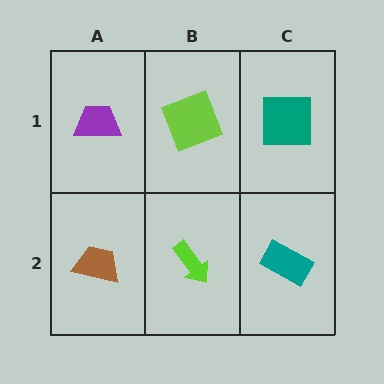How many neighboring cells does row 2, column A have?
2.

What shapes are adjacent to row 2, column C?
A teal square (row 1, column C), a lime arrow (row 2, column B).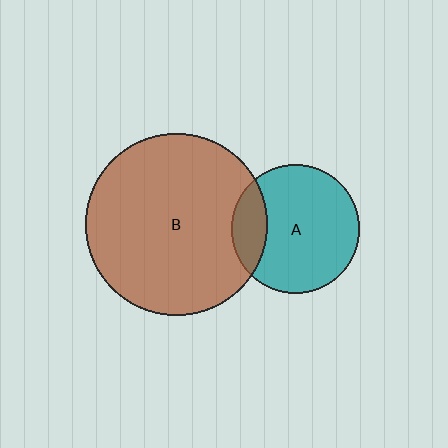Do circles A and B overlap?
Yes.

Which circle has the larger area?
Circle B (brown).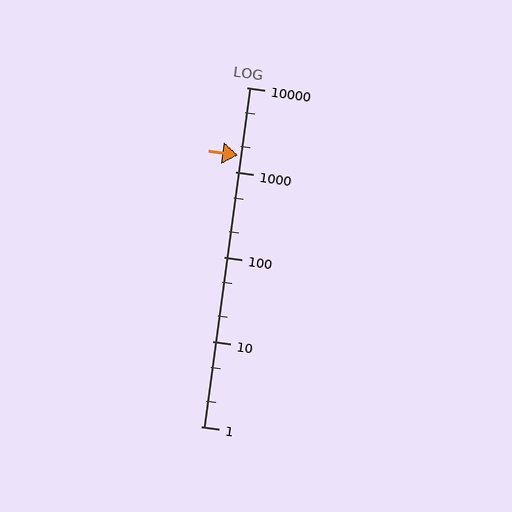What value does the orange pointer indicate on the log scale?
The pointer indicates approximately 1600.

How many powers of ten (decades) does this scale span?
The scale spans 4 decades, from 1 to 10000.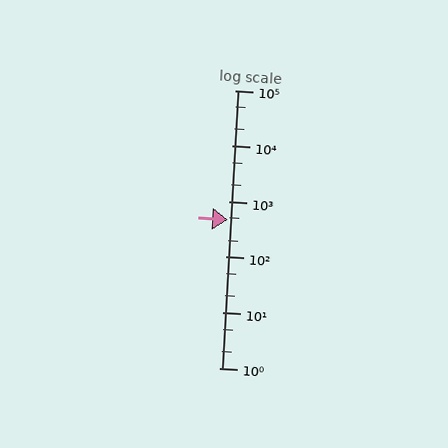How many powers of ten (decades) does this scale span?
The scale spans 5 decades, from 1 to 100000.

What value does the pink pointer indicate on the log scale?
The pointer indicates approximately 470.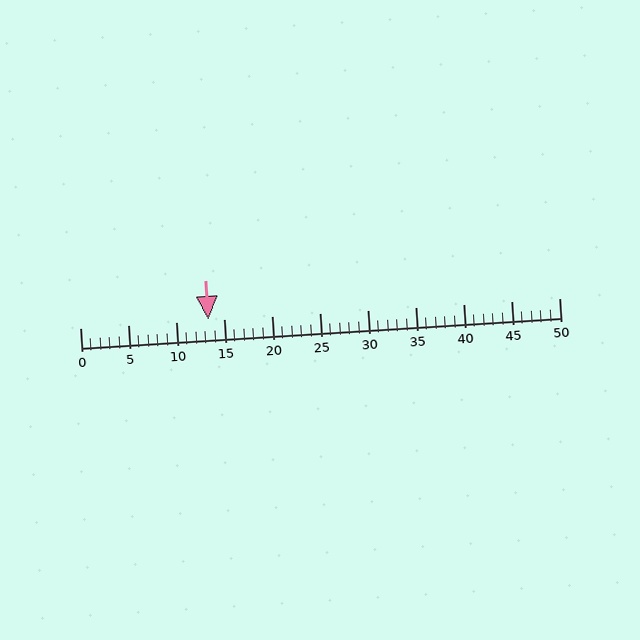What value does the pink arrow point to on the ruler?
The pink arrow points to approximately 13.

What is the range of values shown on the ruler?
The ruler shows values from 0 to 50.